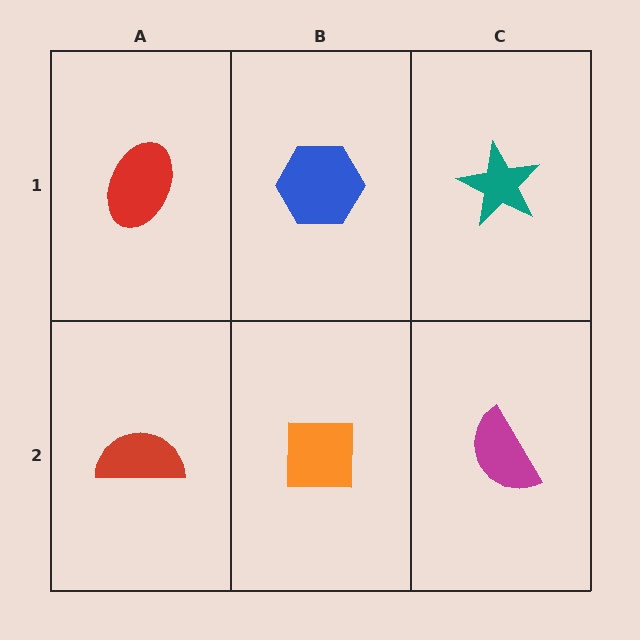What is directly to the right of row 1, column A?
A blue hexagon.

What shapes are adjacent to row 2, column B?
A blue hexagon (row 1, column B), a red semicircle (row 2, column A), a magenta semicircle (row 2, column C).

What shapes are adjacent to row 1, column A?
A red semicircle (row 2, column A), a blue hexagon (row 1, column B).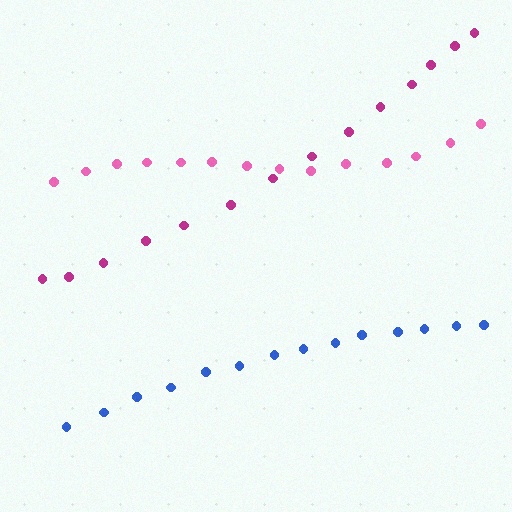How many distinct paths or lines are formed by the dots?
There are 3 distinct paths.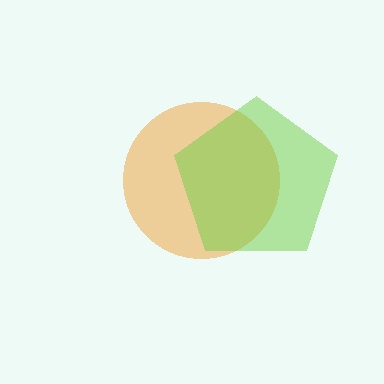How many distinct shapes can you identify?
There are 2 distinct shapes: an orange circle, a lime pentagon.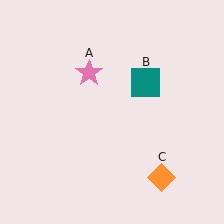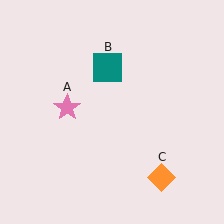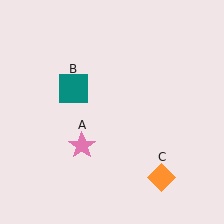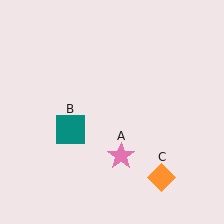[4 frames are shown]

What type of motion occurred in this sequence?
The pink star (object A), teal square (object B) rotated counterclockwise around the center of the scene.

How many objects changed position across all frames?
2 objects changed position: pink star (object A), teal square (object B).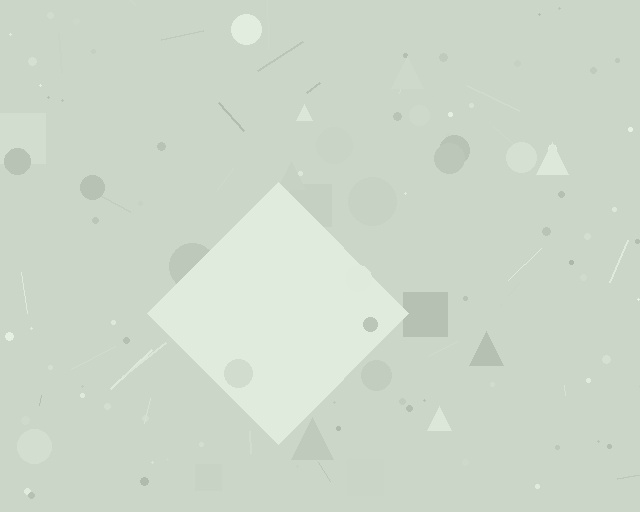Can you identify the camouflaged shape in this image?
The camouflaged shape is a diamond.